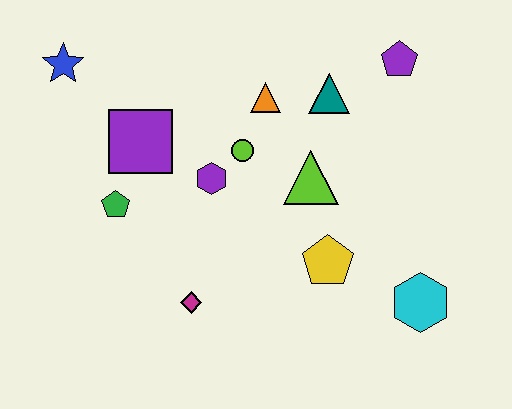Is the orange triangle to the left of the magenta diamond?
No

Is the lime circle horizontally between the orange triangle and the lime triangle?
No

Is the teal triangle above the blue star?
No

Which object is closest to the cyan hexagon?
The yellow pentagon is closest to the cyan hexagon.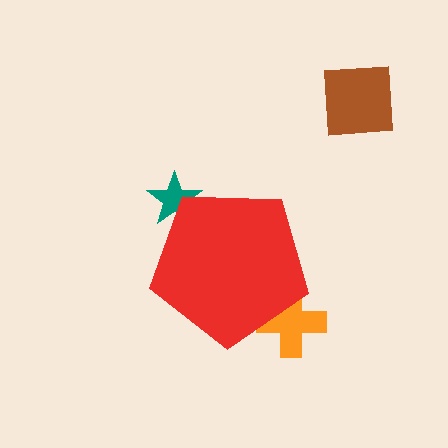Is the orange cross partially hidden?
Yes, the orange cross is partially hidden behind the red pentagon.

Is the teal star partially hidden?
Yes, the teal star is partially hidden behind the red pentagon.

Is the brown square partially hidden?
No, the brown square is fully visible.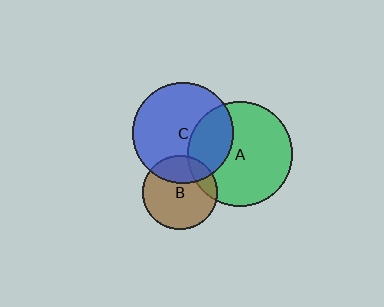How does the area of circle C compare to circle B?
Approximately 1.9 times.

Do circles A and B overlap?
Yes.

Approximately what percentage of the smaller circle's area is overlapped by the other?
Approximately 15%.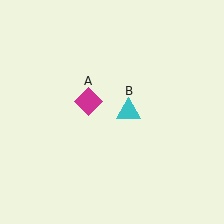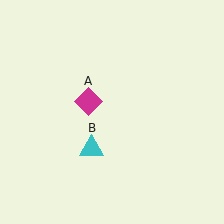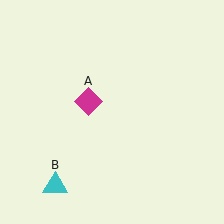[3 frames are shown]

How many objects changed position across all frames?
1 object changed position: cyan triangle (object B).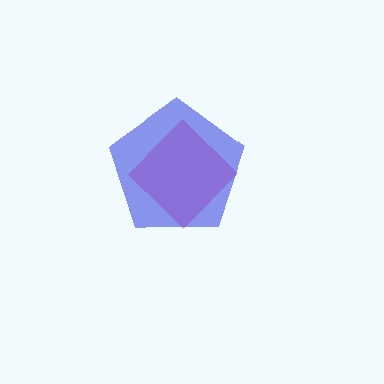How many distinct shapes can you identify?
There are 2 distinct shapes: a blue pentagon, a purple diamond.